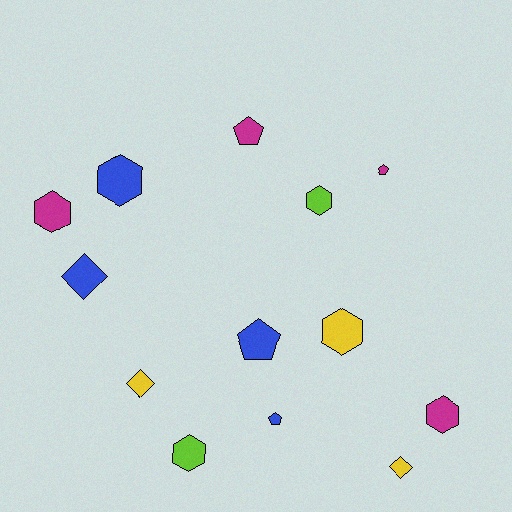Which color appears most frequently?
Blue, with 4 objects.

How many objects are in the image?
There are 13 objects.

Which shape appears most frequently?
Hexagon, with 6 objects.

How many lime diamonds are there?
There are no lime diamonds.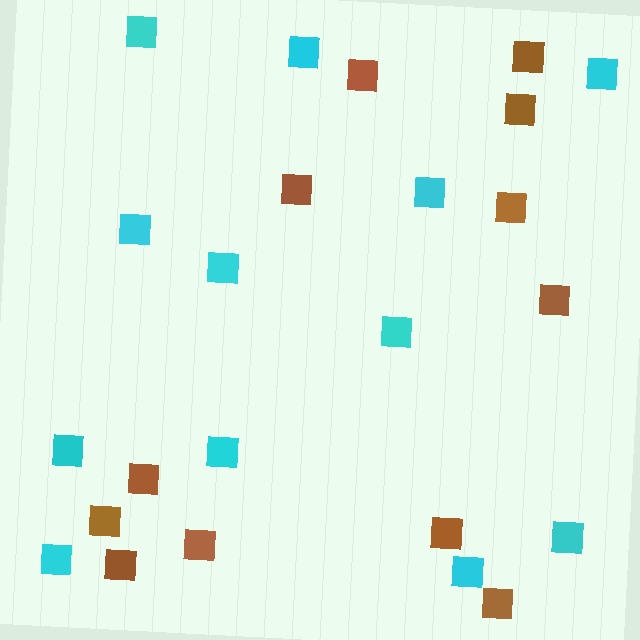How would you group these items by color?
There are 2 groups: one group of brown squares (12) and one group of cyan squares (12).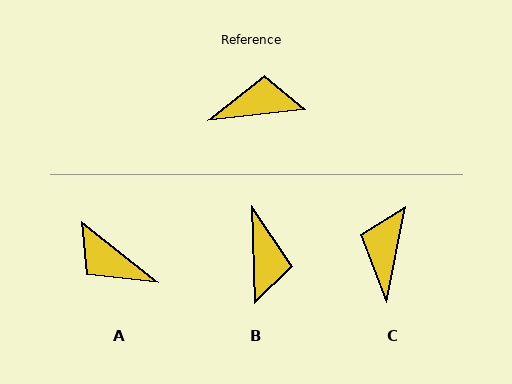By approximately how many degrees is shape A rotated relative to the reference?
Approximately 135 degrees counter-clockwise.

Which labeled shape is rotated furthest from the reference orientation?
A, about 135 degrees away.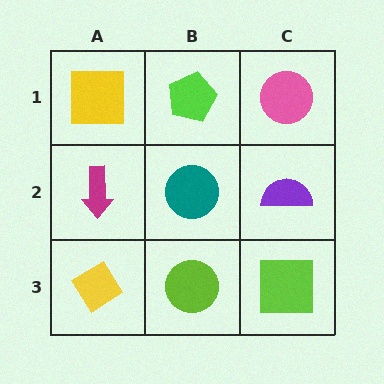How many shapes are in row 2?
3 shapes.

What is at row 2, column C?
A purple semicircle.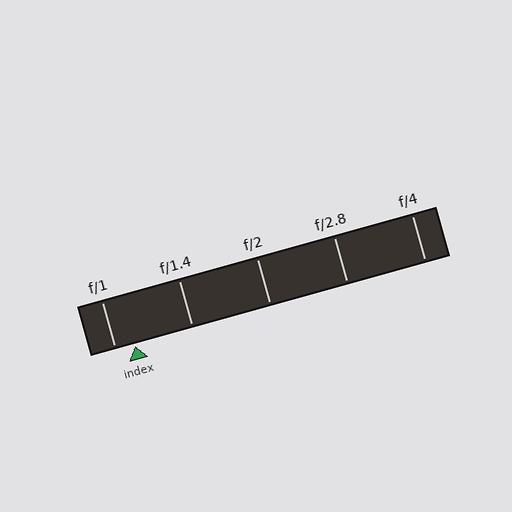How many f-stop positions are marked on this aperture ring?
There are 5 f-stop positions marked.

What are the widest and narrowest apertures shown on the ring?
The widest aperture shown is f/1 and the narrowest is f/4.